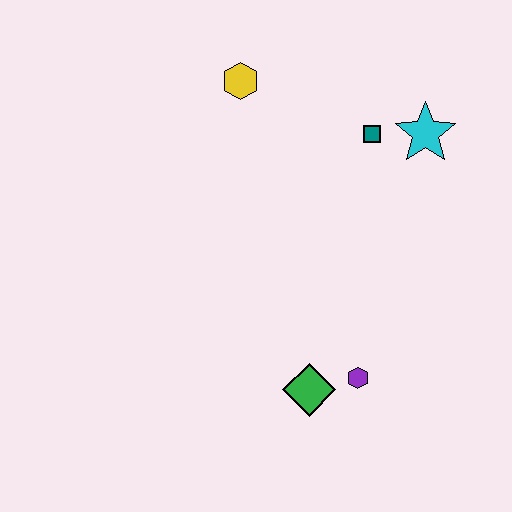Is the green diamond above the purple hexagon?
No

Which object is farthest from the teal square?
The green diamond is farthest from the teal square.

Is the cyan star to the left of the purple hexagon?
No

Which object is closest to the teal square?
The cyan star is closest to the teal square.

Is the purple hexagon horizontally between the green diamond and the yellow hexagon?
No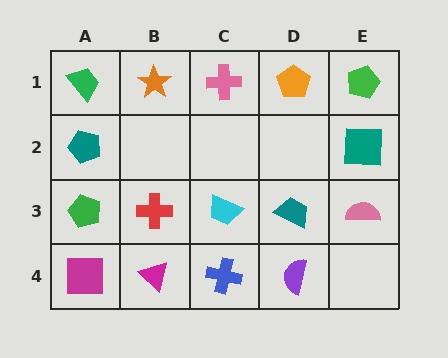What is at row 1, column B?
An orange star.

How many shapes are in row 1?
5 shapes.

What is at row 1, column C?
A pink cross.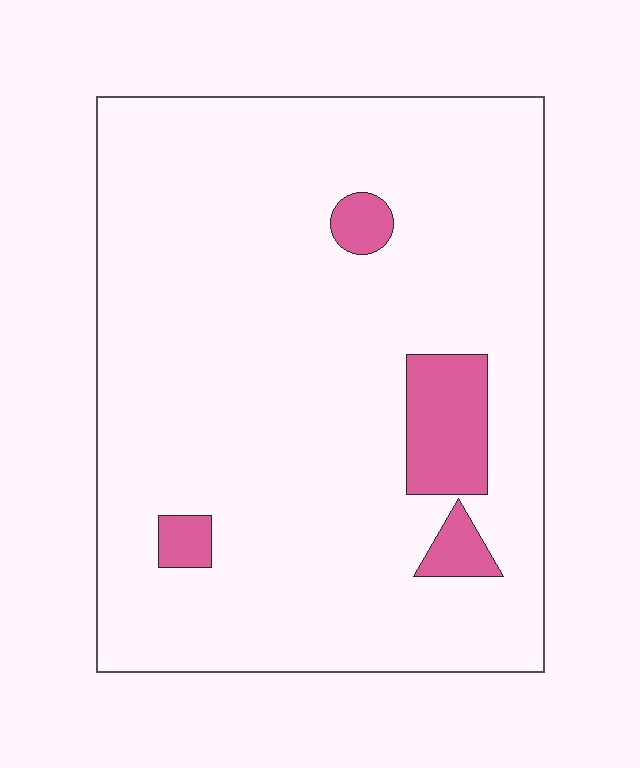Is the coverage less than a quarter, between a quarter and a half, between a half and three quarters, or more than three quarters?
Less than a quarter.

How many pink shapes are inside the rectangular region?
4.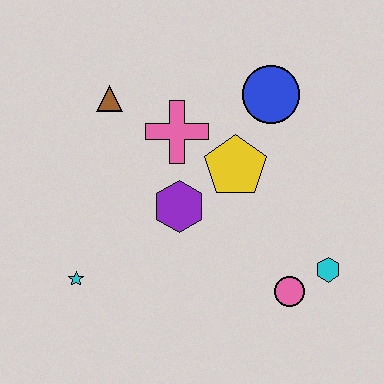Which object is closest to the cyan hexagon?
The pink circle is closest to the cyan hexagon.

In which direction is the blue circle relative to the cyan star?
The blue circle is to the right of the cyan star.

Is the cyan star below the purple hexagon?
Yes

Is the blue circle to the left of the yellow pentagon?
No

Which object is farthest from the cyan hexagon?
The brown triangle is farthest from the cyan hexagon.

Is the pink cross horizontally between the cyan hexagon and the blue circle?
No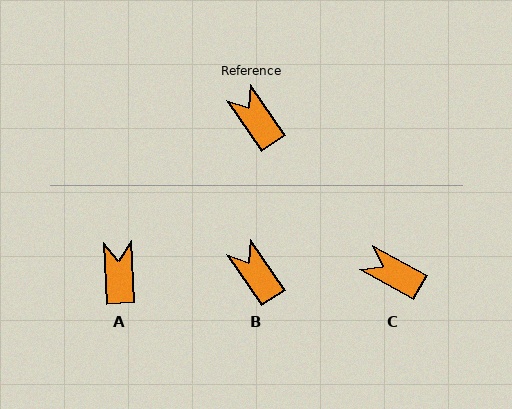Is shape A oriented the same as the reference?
No, it is off by about 32 degrees.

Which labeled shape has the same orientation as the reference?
B.